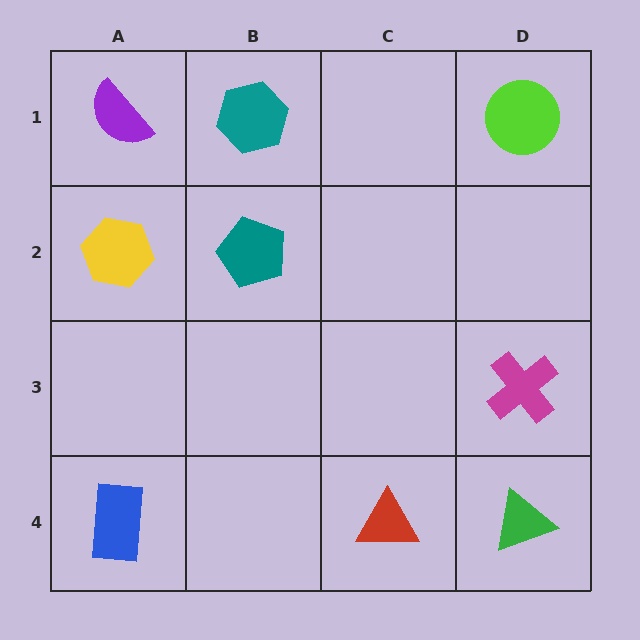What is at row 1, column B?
A teal hexagon.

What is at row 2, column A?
A yellow hexagon.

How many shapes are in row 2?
2 shapes.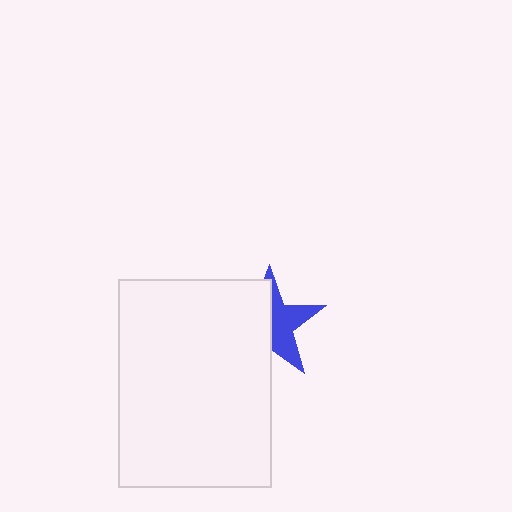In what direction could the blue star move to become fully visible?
The blue star could move right. That would shift it out from behind the white rectangle entirely.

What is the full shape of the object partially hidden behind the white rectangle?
The partially hidden object is a blue star.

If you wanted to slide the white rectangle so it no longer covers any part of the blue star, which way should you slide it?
Slide it left — that is the most direct way to separate the two shapes.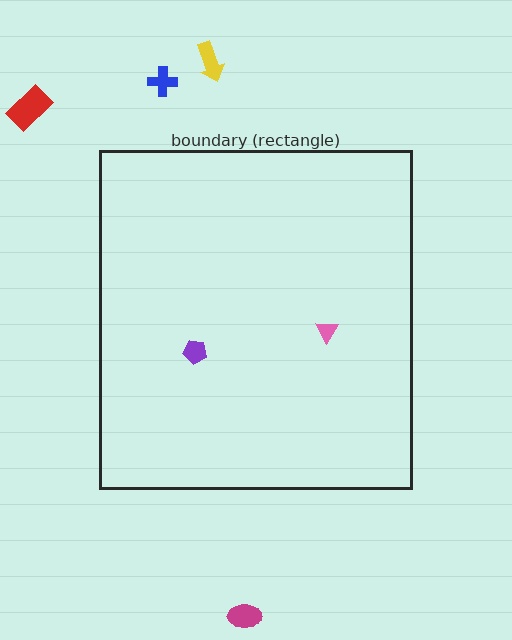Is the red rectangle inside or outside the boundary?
Outside.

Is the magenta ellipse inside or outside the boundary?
Outside.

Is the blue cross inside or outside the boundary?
Outside.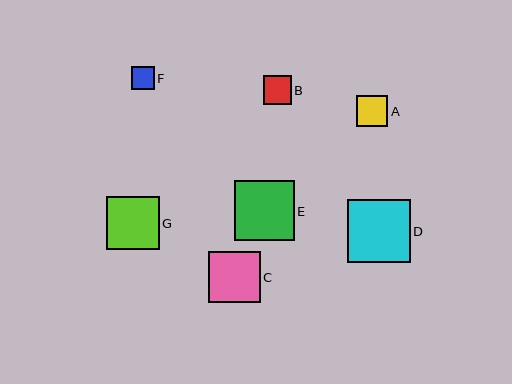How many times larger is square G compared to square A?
Square G is approximately 1.7 times the size of square A.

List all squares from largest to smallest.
From largest to smallest: D, E, G, C, A, B, F.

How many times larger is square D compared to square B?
Square D is approximately 2.2 times the size of square B.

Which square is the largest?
Square D is the largest with a size of approximately 63 pixels.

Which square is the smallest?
Square F is the smallest with a size of approximately 23 pixels.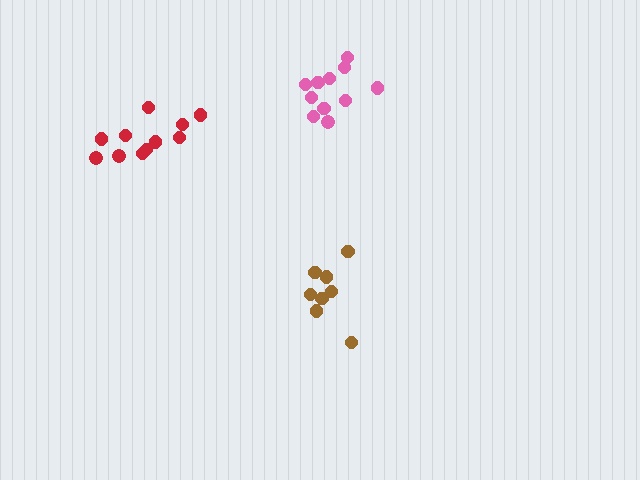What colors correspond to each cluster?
The clusters are colored: brown, red, pink.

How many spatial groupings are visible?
There are 3 spatial groupings.